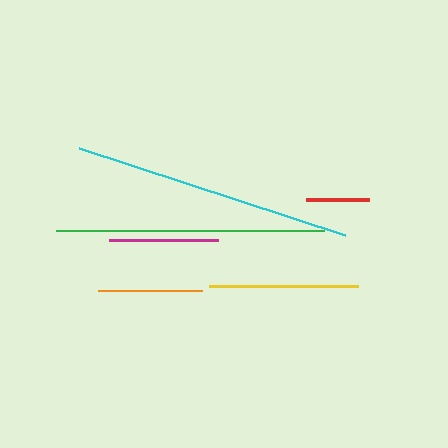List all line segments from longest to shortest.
From longest to shortest: cyan, green, yellow, magenta, orange, red.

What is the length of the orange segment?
The orange segment is approximately 104 pixels long.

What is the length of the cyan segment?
The cyan segment is approximately 279 pixels long.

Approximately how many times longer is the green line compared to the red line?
The green line is approximately 4.2 times the length of the red line.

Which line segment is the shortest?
The red line is the shortest at approximately 64 pixels.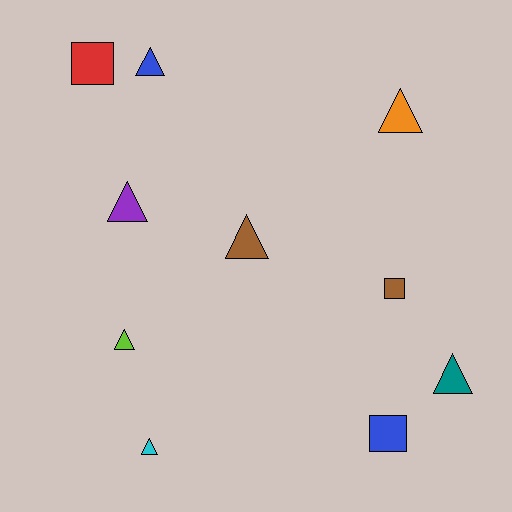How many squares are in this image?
There are 3 squares.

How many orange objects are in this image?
There is 1 orange object.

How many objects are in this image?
There are 10 objects.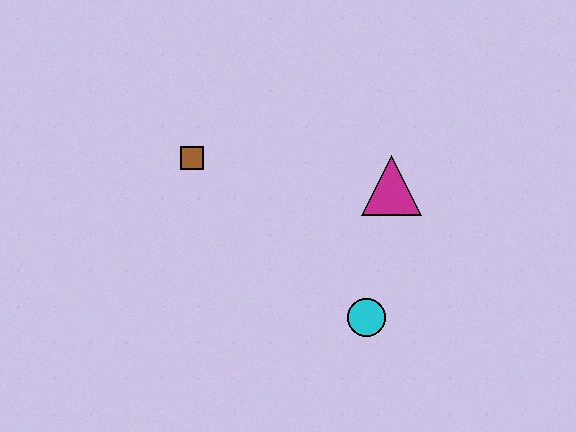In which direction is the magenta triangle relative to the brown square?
The magenta triangle is to the right of the brown square.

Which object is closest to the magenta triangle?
The cyan circle is closest to the magenta triangle.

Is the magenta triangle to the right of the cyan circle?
Yes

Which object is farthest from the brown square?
The cyan circle is farthest from the brown square.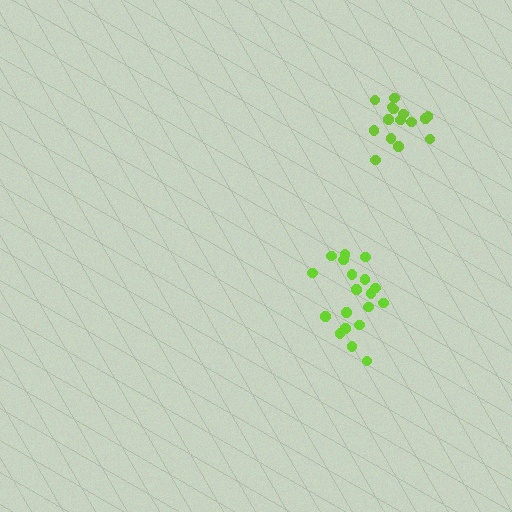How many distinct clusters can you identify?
There are 2 distinct clusters.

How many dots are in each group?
Group 1: 19 dots, Group 2: 15 dots (34 total).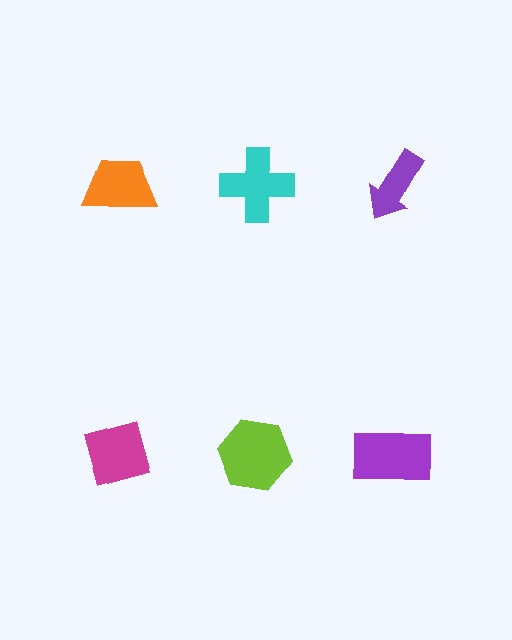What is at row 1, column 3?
A purple arrow.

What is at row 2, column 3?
A purple rectangle.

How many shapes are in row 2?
3 shapes.